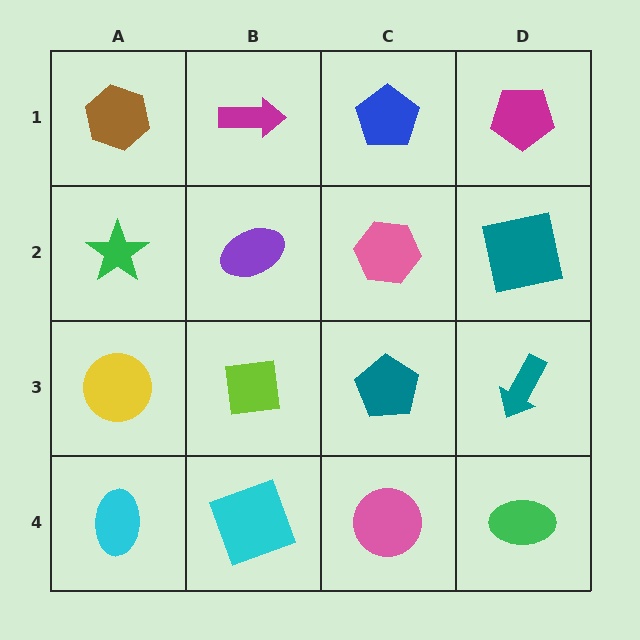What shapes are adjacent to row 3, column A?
A green star (row 2, column A), a cyan ellipse (row 4, column A), a lime square (row 3, column B).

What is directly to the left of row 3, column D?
A teal pentagon.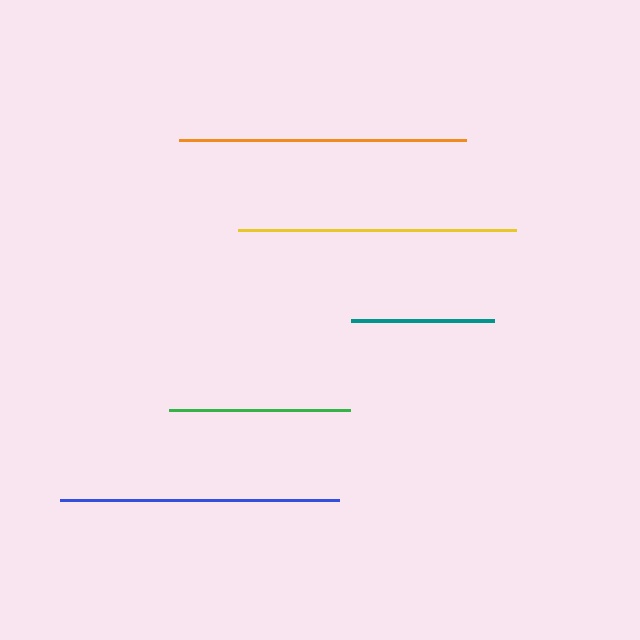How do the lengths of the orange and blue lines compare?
The orange and blue lines are approximately the same length.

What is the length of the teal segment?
The teal segment is approximately 143 pixels long.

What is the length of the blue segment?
The blue segment is approximately 279 pixels long.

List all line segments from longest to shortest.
From longest to shortest: orange, blue, yellow, green, teal.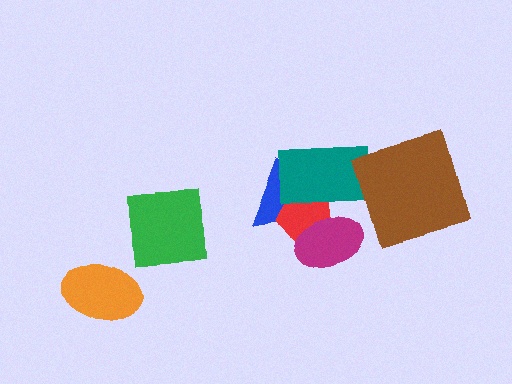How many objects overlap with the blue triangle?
3 objects overlap with the blue triangle.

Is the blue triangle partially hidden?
Yes, it is partially covered by another shape.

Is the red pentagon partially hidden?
Yes, it is partially covered by another shape.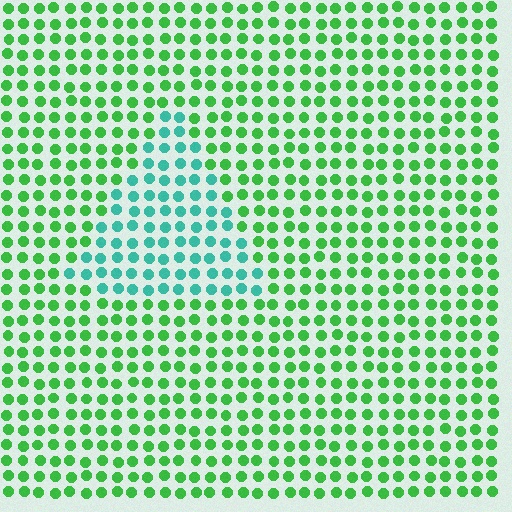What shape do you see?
I see a triangle.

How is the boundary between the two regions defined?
The boundary is defined purely by a slight shift in hue (about 45 degrees). Spacing, size, and orientation are identical on both sides.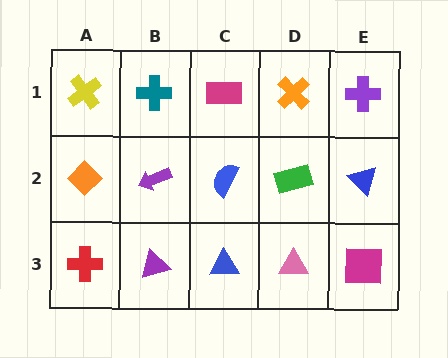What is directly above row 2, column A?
A yellow cross.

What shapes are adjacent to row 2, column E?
A purple cross (row 1, column E), a magenta square (row 3, column E), a green rectangle (row 2, column D).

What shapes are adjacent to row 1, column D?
A green rectangle (row 2, column D), a magenta rectangle (row 1, column C), a purple cross (row 1, column E).